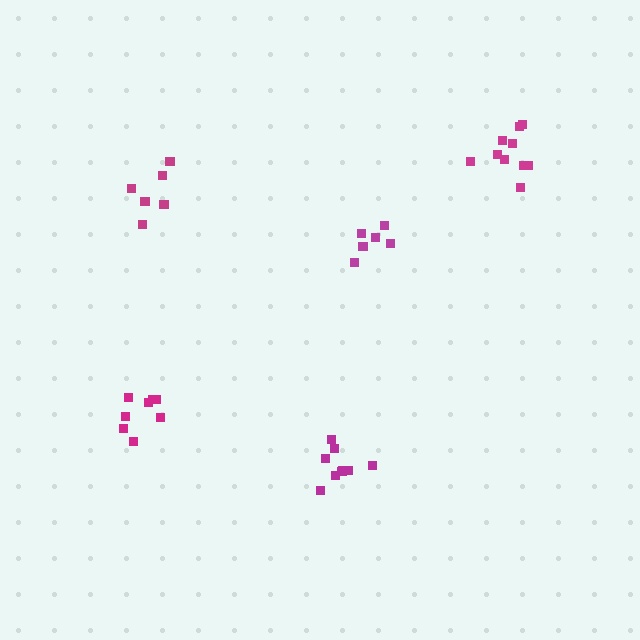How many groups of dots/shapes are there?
There are 5 groups.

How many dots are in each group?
Group 1: 6 dots, Group 2: 8 dots, Group 3: 9 dots, Group 4: 6 dots, Group 5: 10 dots (39 total).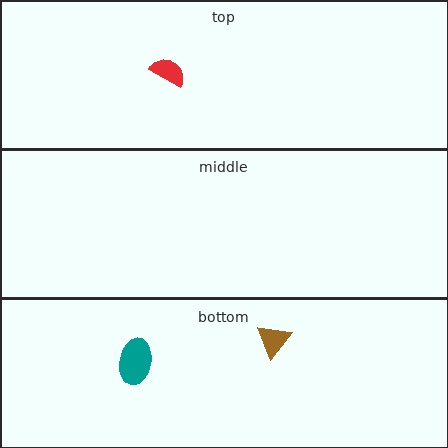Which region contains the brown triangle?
The bottom region.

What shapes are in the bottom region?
The teal ellipse, the brown triangle.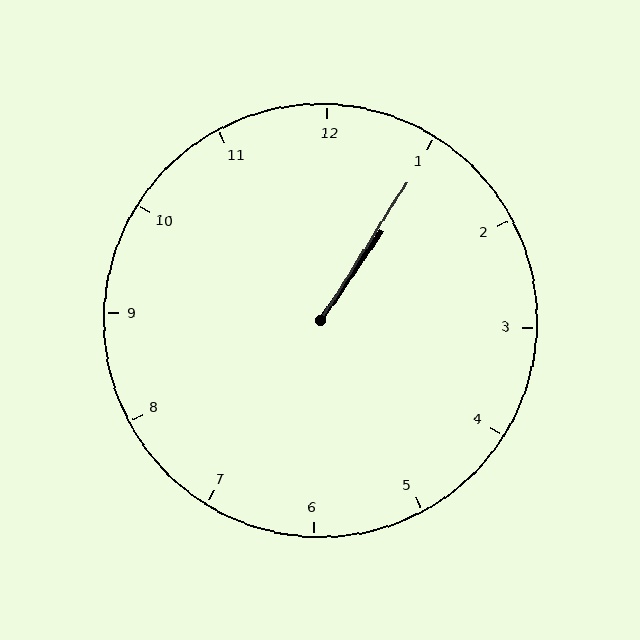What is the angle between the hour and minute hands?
Approximately 2 degrees.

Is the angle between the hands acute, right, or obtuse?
It is acute.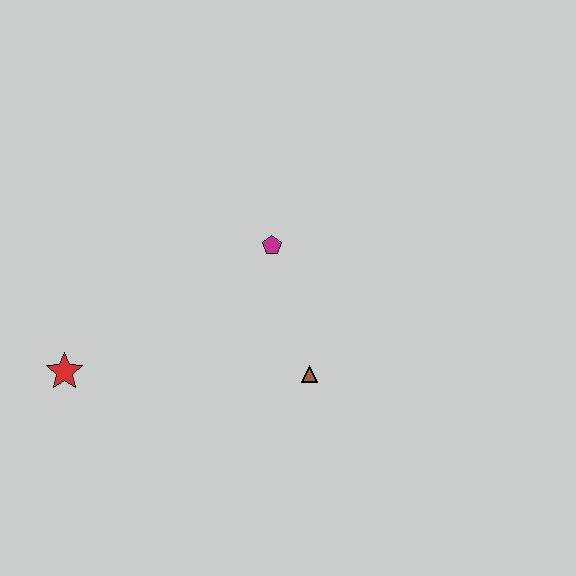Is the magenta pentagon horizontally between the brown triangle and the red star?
Yes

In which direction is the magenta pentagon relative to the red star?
The magenta pentagon is to the right of the red star.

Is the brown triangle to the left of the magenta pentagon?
No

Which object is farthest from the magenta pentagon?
The red star is farthest from the magenta pentagon.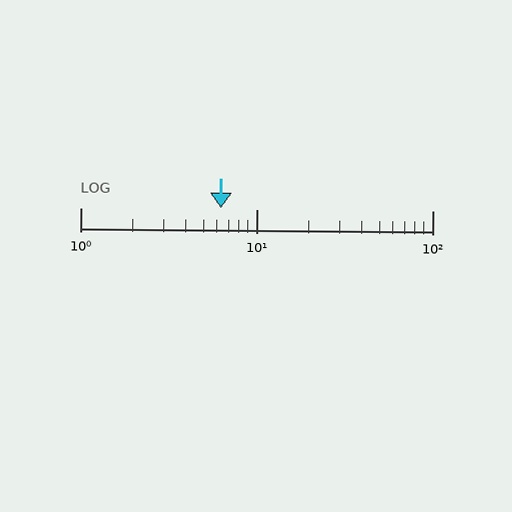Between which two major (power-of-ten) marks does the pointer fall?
The pointer is between 1 and 10.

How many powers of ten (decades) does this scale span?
The scale spans 2 decades, from 1 to 100.